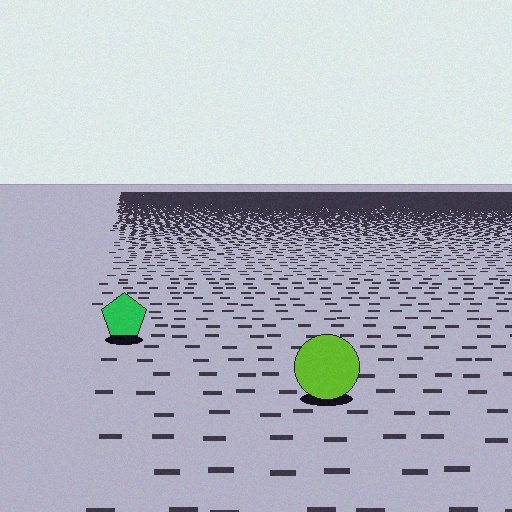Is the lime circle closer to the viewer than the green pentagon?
Yes. The lime circle is closer — you can tell from the texture gradient: the ground texture is coarser near it.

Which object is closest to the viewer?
The lime circle is closest. The texture marks near it are larger and more spread out.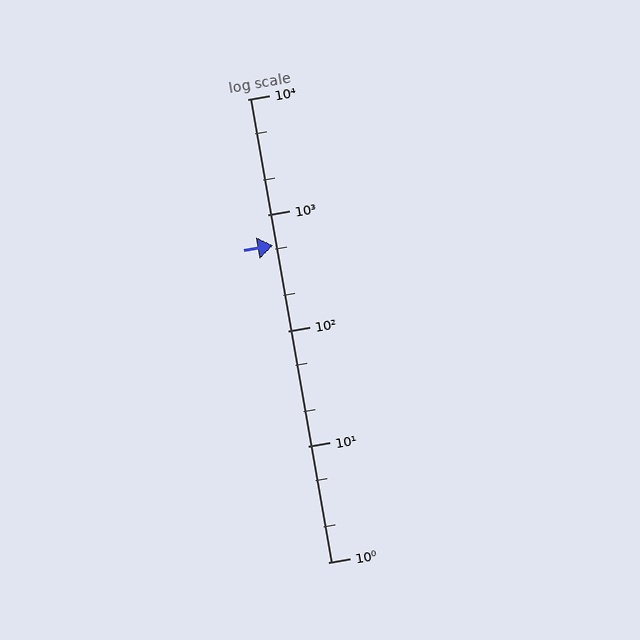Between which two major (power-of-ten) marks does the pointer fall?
The pointer is between 100 and 1000.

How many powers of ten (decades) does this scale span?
The scale spans 4 decades, from 1 to 10000.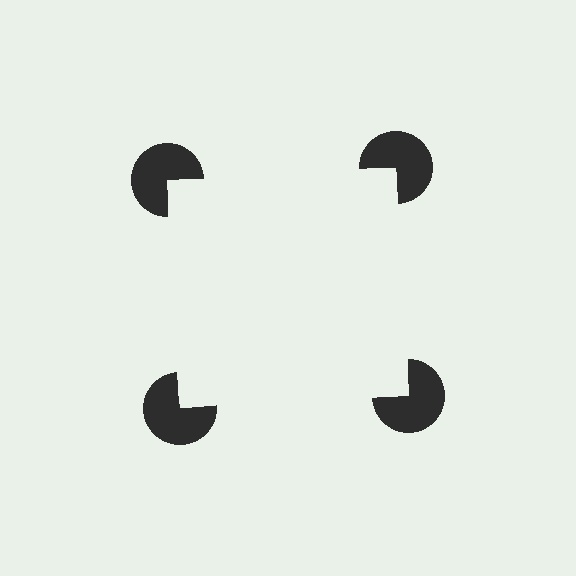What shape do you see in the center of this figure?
An illusory square — its edges are inferred from the aligned wedge cuts in the pac-man discs, not physically drawn.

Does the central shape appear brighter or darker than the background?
It typically appears slightly brighter than the background, even though no actual brightness change is drawn.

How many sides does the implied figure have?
4 sides.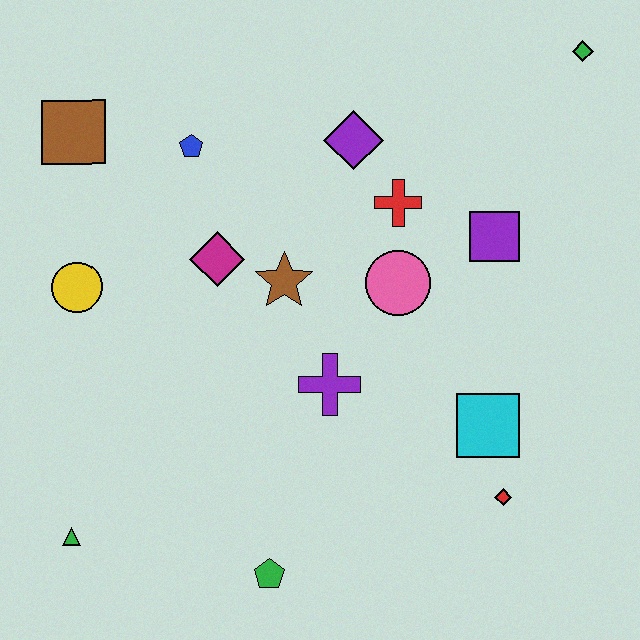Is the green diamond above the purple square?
Yes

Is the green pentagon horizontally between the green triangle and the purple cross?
Yes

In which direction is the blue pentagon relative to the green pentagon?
The blue pentagon is above the green pentagon.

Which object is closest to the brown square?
The blue pentagon is closest to the brown square.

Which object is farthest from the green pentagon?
The green diamond is farthest from the green pentagon.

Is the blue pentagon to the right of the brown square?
Yes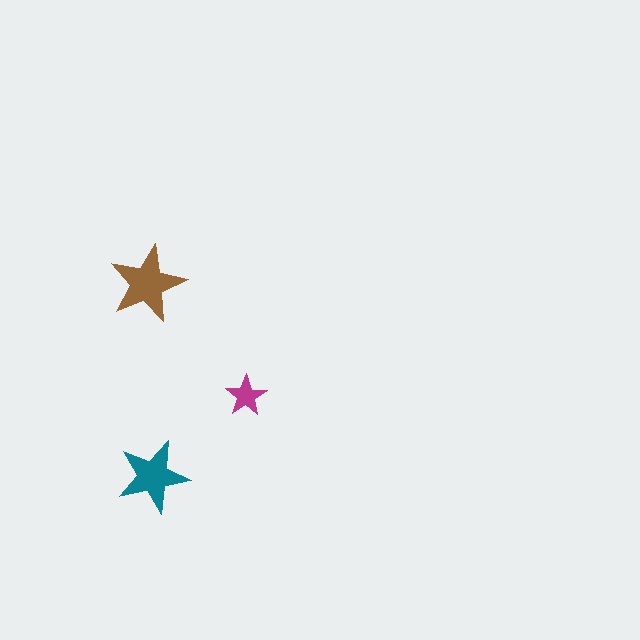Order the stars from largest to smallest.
the brown one, the teal one, the magenta one.